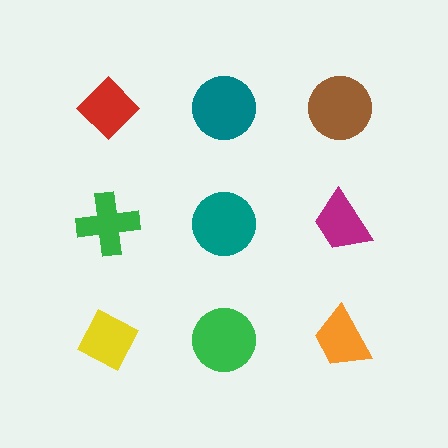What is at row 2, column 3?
A magenta trapezoid.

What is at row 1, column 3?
A brown circle.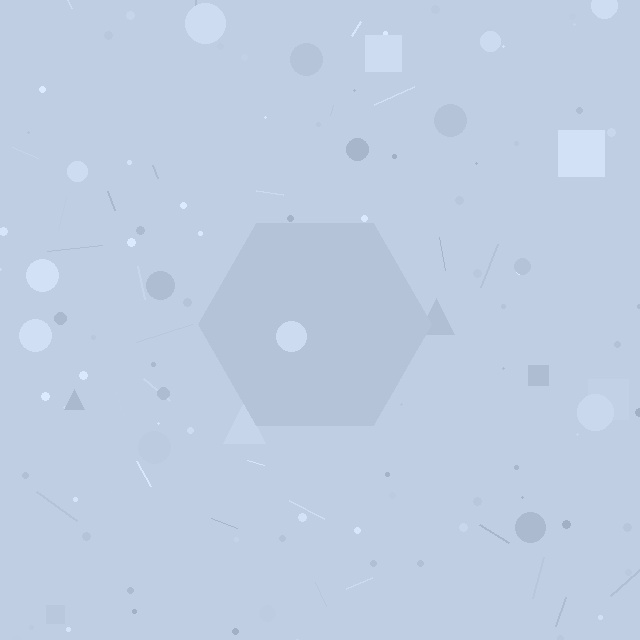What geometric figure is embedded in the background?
A hexagon is embedded in the background.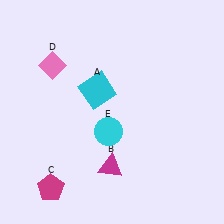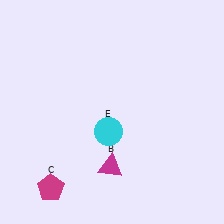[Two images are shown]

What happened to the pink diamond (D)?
The pink diamond (D) was removed in Image 2. It was in the top-left area of Image 1.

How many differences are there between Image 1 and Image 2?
There are 2 differences between the two images.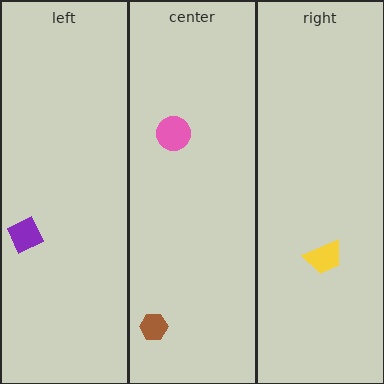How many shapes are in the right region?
1.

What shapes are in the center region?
The brown hexagon, the pink circle.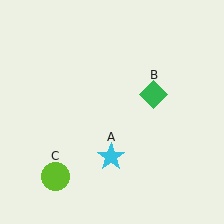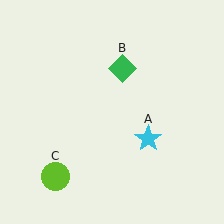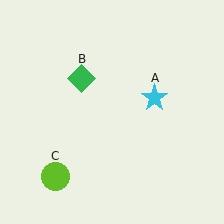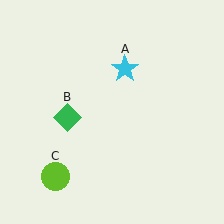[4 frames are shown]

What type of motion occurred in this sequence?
The cyan star (object A), green diamond (object B) rotated counterclockwise around the center of the scene.